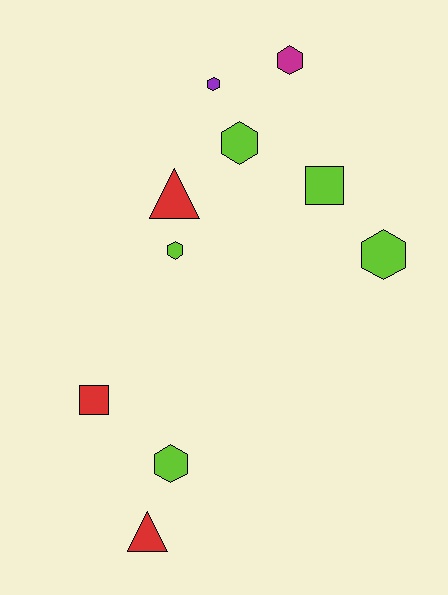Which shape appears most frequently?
Hexagon, with 6 objects.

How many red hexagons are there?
There are no red hexagons.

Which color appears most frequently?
Lime, with 5 objects.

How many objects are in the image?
There are 10 objects.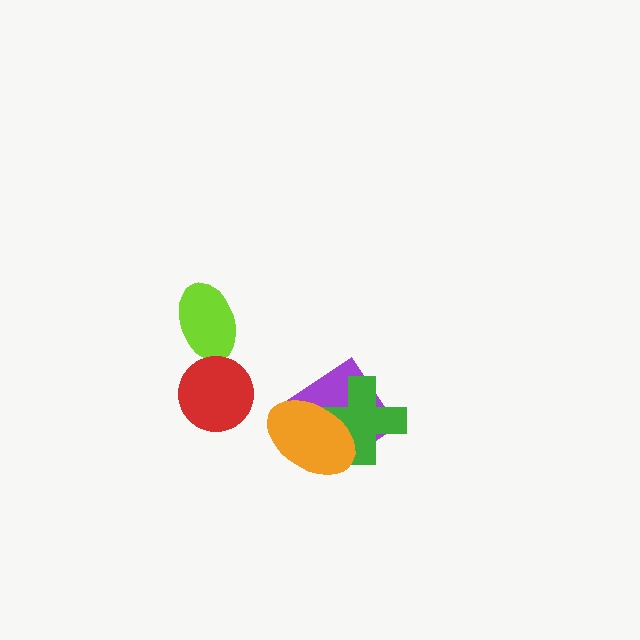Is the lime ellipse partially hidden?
No, no other shape covers it.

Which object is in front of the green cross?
The orange ellipse is in front of the green cross.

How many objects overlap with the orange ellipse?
2 objects overlap with the orange ellipse.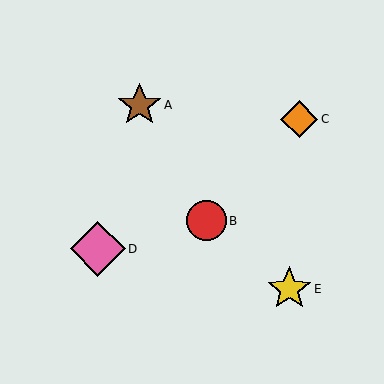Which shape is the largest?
The pink diamond (labeled D) is the largest.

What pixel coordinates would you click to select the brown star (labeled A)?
Click at (139, 105) to select the brown star A.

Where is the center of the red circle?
The center of the red circle is at (207, 221).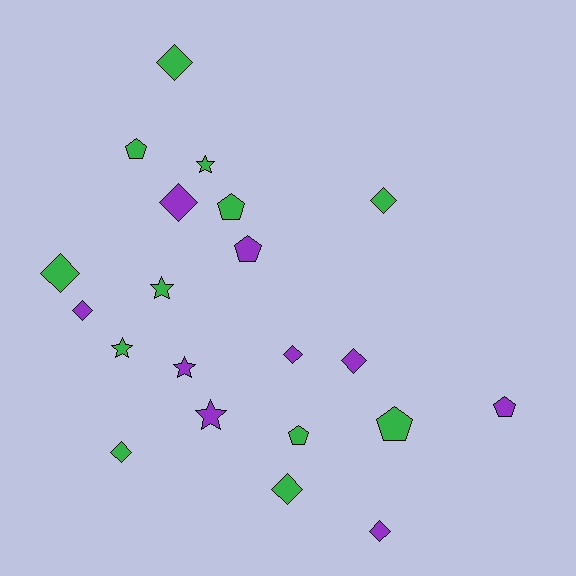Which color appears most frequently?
Green, with 12 objects.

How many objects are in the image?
There are 21 objects.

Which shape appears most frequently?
Diamond, with 10 objects.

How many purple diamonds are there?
There are 5 purple diamonds.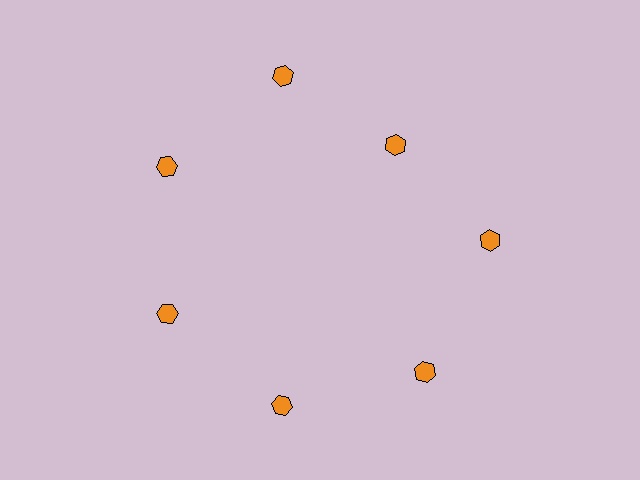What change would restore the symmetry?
The symmetry would be restored by moving it outward, back onto the ring so that all 7 hexagons sit at equal angles and equal distance from the center.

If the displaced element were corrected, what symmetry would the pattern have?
It would have 7-fold rotational symmetry — the pattern would map onto itself every 51 degrees.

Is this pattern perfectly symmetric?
No. The 7 orange hexagons are arranged in a ring, but one element near the 1 o'clock position is pulled inward toward the center, breaking the 7-fold rotational symmetry.